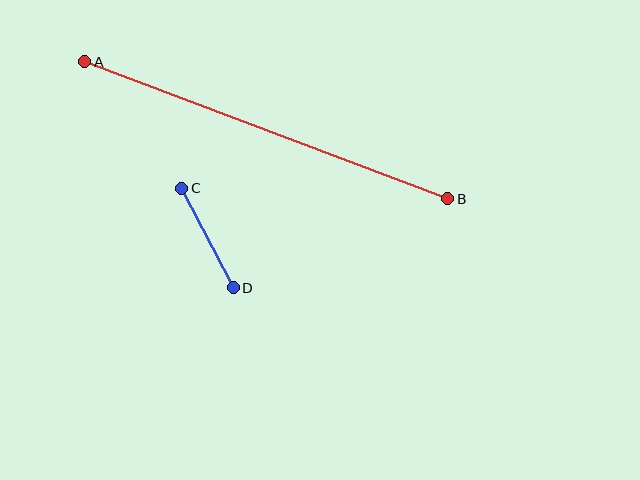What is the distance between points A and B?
The distance is approximately 388 pixels.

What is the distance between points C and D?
The distance is approximately 112 pixels.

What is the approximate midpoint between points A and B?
The midpoint is at approximately (266, 130) pixels.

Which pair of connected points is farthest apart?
Points A and B are farthest apart.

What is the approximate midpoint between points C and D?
The midpoint is at approximately (208, 238) pixels.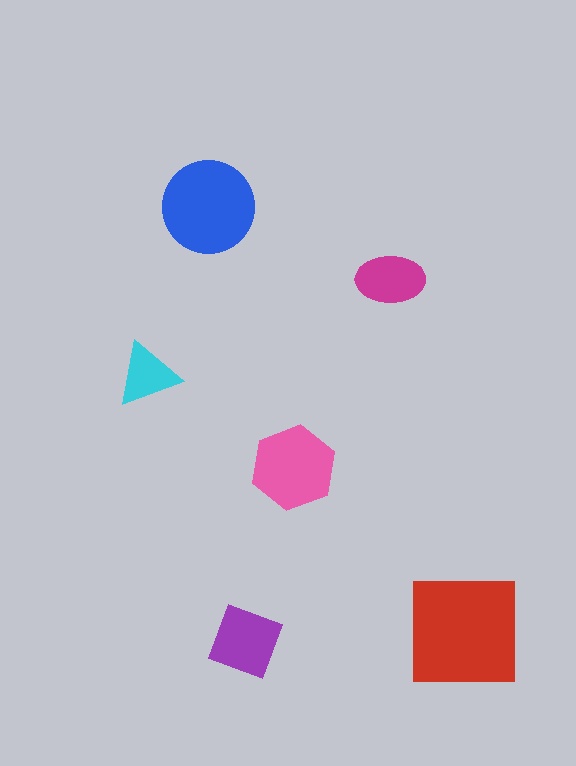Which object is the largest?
The red square.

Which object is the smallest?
The cyan triangle.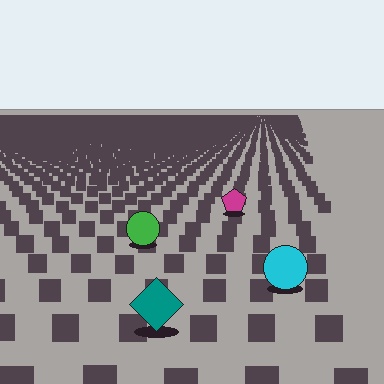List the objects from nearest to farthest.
From nearest to farthest: the teal diamond, the cyan circle, the green circle, the magenta pentagon.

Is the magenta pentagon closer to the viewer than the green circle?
No. The green circle is closer — you can tell from the texture gradient: the ground texture is coarser near it.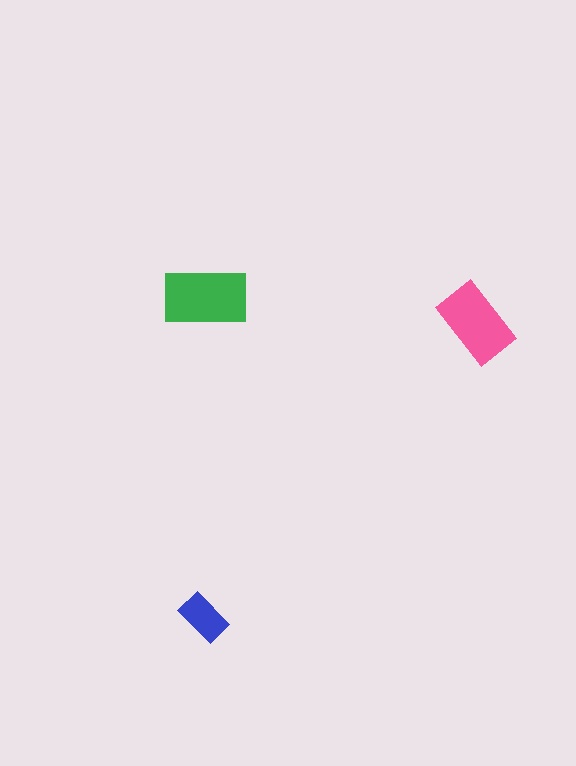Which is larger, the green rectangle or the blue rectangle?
The green one.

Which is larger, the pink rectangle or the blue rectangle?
The pink one.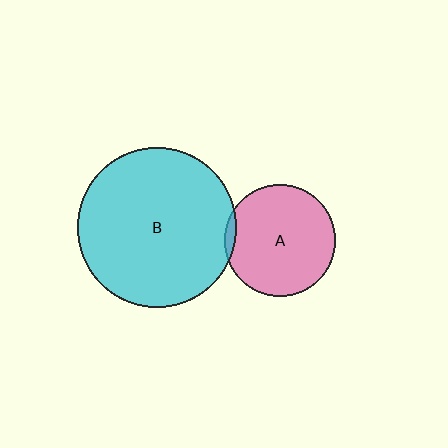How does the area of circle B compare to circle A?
Approximately 2.0 times.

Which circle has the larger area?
Circle B (cyan).